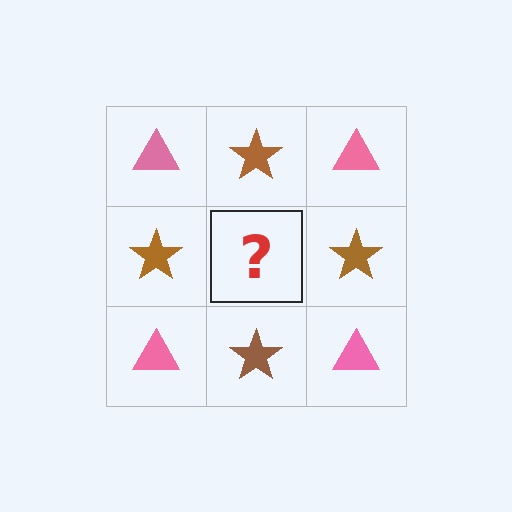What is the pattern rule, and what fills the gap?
The rule is that it alternates pink triangle and brown star in a checkerboard pattern. The gap should be filled with a pink triangle.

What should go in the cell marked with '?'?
The missing cell should contain a pink triangle.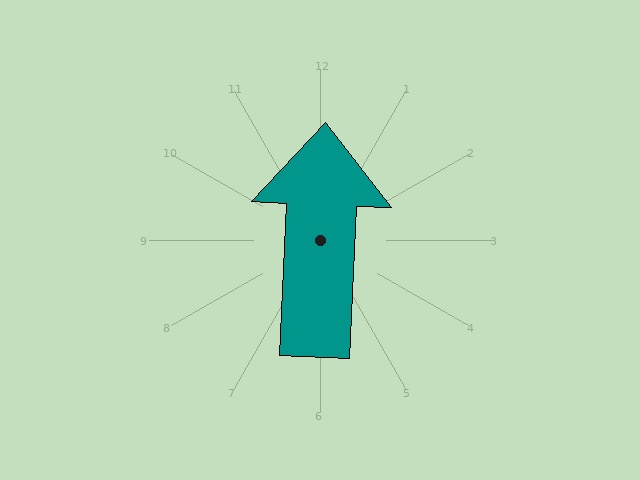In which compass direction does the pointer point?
North.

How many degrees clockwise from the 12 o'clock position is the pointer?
Approximately 3 degrees.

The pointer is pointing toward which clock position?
Roughly 12 o'clock.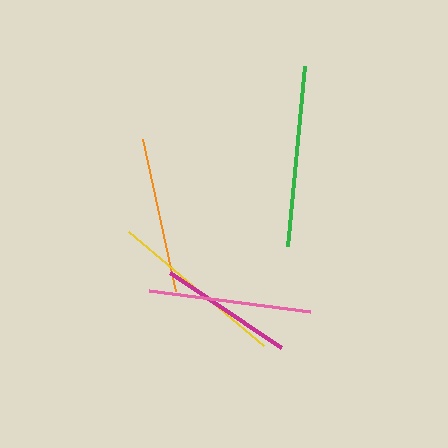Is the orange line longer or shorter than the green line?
The green line is longer than the orange line.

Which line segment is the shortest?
The magenta line is the shortest at approximately 134 pixels.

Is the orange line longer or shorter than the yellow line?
The yellow line is longer than the orange line.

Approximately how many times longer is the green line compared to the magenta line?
The green line is approximately 1.3 times the length of the magenta line.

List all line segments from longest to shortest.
From longest to shortest: green, yellow, pink, orange, magenta.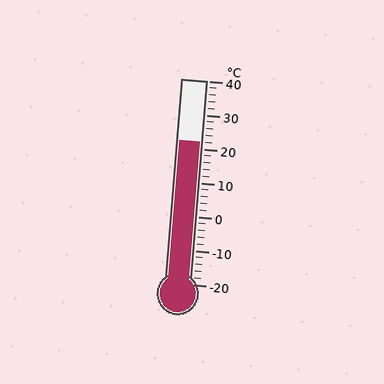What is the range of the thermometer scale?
The thermometer scale ranges from -20°C to 40°C.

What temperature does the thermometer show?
The thermometer shows approximately 22°C.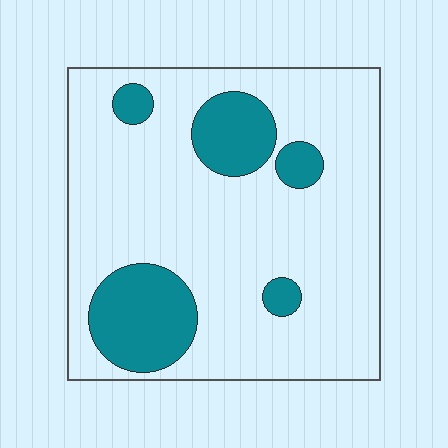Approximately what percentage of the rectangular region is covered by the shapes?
Approximately 20%.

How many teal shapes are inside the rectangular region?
5.